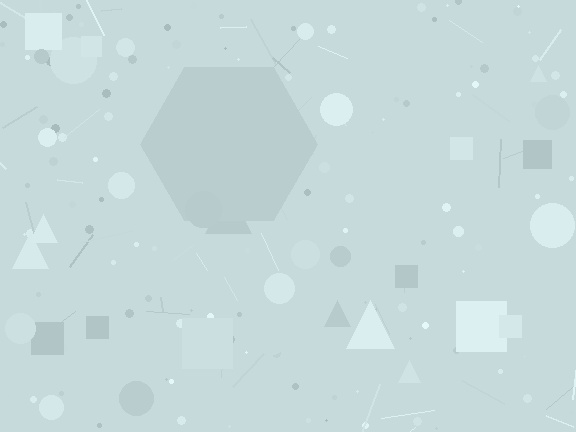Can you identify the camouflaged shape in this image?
The camouflaged shape is a hexagon.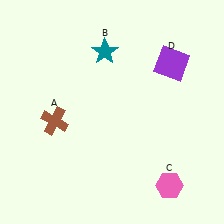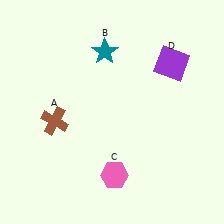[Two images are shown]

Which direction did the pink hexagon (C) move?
The pink hexagon (C) moved left.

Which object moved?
The pink hexagon (C) moved left.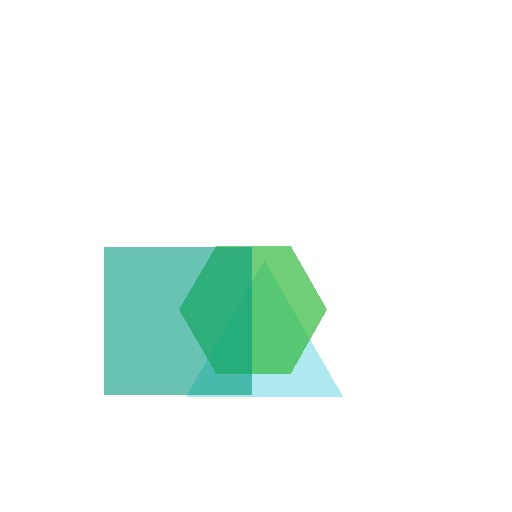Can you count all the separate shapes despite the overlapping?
Yes, there are 3 separate shapes.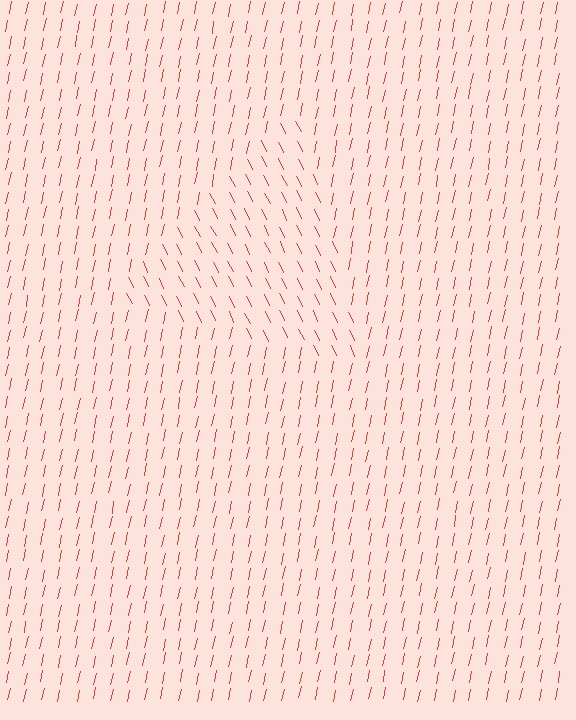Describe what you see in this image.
The image is filled with small red line segments. A triangle region in the image has lines oriented differently from the surrounding lines, creating a visible texture boundary.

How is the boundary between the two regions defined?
The boundary is defined purely by a change in line orientation (approximately 38 degrees difference). All lines are the same color and thickness.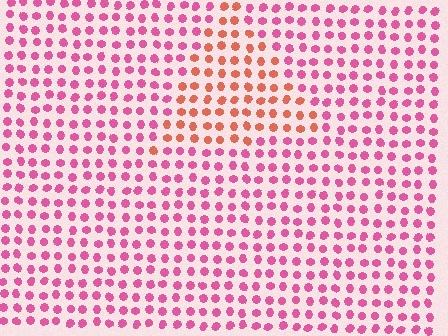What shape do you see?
I see a triangle.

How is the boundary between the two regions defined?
The boundary is defined purely by a slight shift in hue (about 41 degrees). Spacing, size, and orientation are identical on both sides.